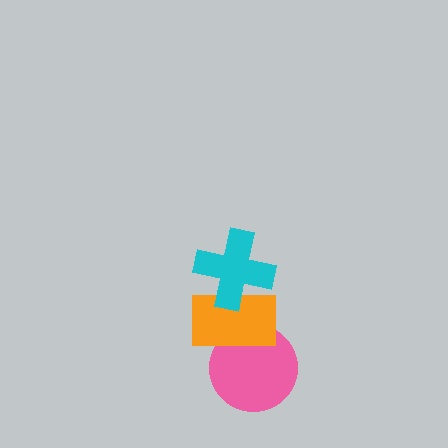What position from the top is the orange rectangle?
The orange rectangle is 2nd from the top.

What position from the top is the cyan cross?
The cyan cross is 1st from the top.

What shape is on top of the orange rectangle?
The cyan cross is on top of the orange rectangle.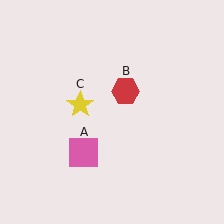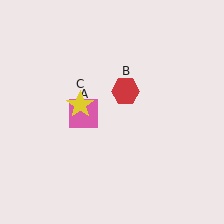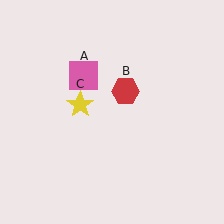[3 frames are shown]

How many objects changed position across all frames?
1 object changed position: pink square (object A).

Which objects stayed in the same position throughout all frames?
Red hexagon (object B) and yellow star (object C) remained stationary.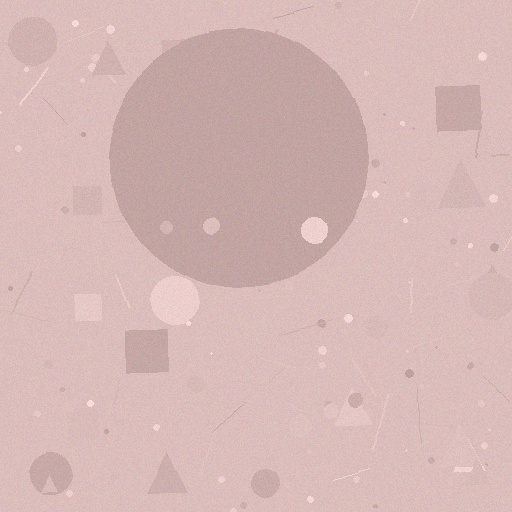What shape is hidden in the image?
A circle is hidden in the image.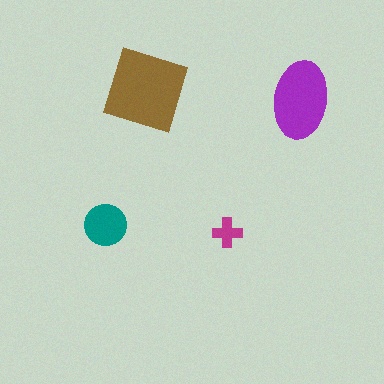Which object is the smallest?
The magenta cross.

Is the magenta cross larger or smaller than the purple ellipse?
Smaller.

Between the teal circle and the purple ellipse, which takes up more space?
The purple ellipse.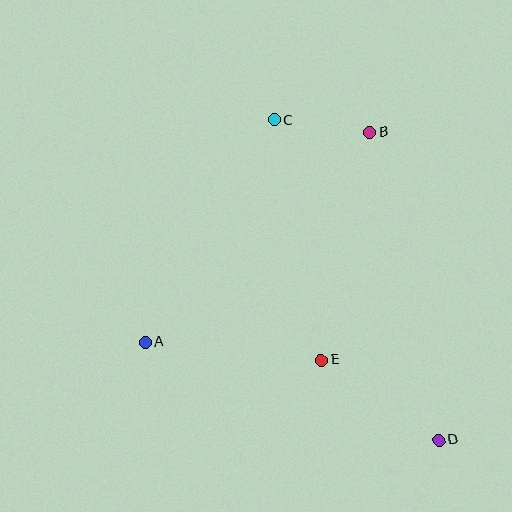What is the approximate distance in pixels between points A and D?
The distance between A and D is approximately 310 pixels.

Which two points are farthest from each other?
Points C and D are farthest from each other.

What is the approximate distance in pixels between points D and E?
The distance between D and E is approximately 142 pixels.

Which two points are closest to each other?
Points B and C are closest to each other.